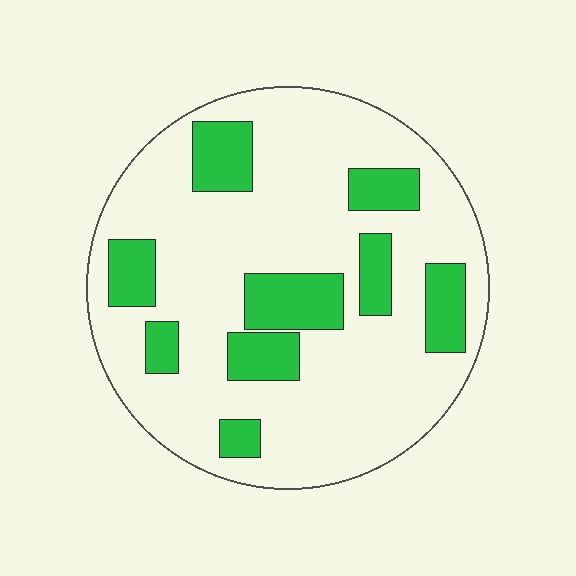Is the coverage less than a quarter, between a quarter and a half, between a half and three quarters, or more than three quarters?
Less than a quarter.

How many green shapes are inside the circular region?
9.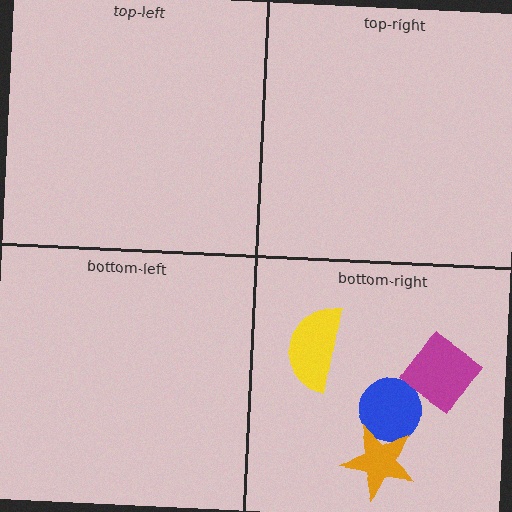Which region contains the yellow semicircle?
The bottom-right region.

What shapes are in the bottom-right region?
The blue circle, the magenta diamond, the yellow semicircle, the orange star.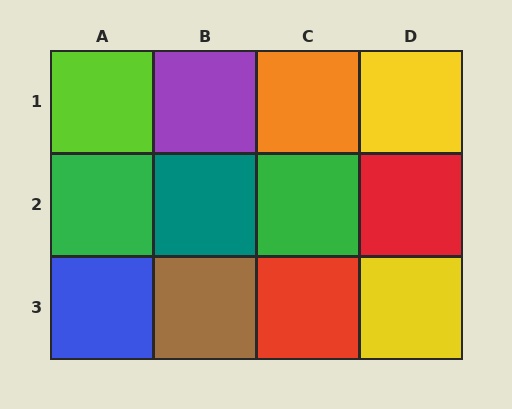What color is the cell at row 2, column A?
Green.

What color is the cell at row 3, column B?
Brown.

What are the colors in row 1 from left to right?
Lime, purple, orange, yellow.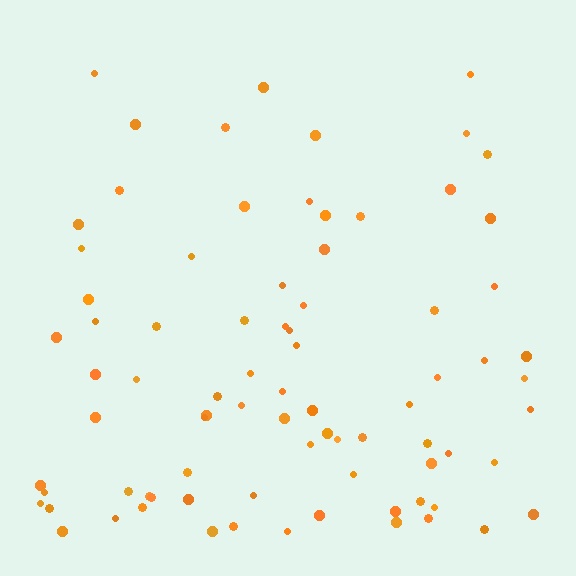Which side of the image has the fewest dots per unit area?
The top.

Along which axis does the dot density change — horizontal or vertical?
Vertical.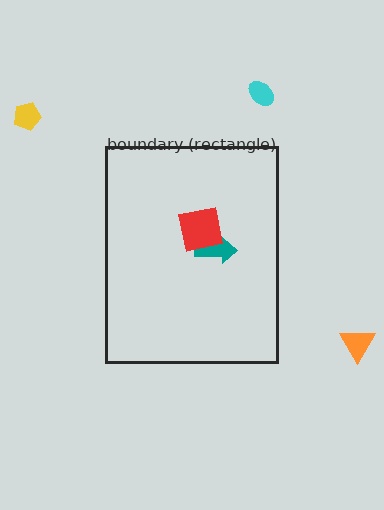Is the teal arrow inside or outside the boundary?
Inside.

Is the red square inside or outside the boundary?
Inside.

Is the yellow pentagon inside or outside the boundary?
Outside.